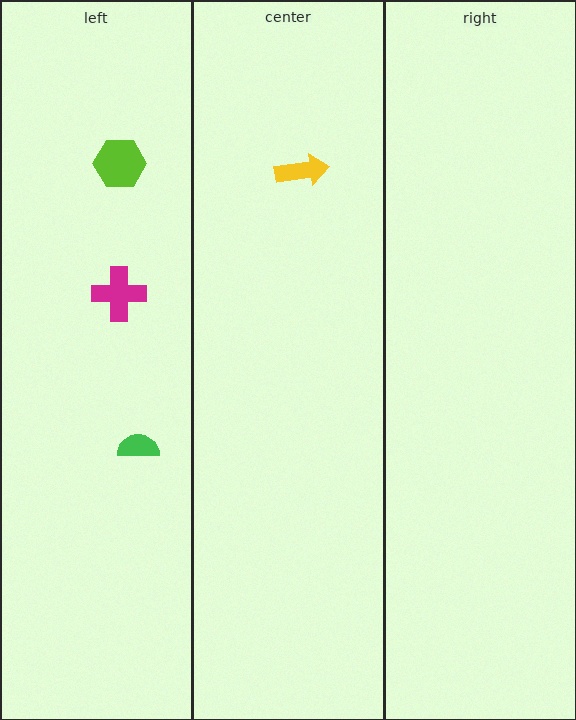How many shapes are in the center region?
1.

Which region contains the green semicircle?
The left region.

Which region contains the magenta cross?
The left region.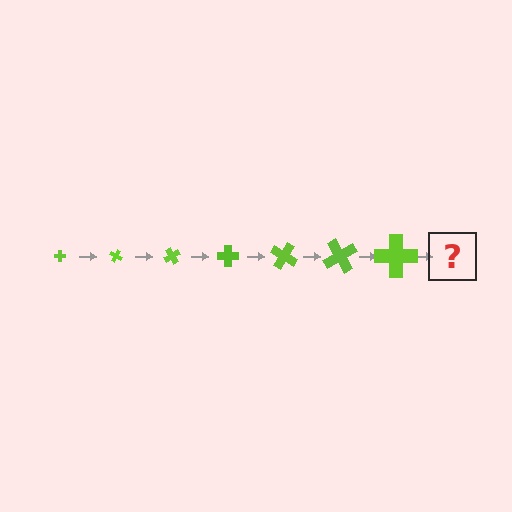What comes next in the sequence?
The next element should be a cross, larger than the previous one and rotated 210 degrees from the start.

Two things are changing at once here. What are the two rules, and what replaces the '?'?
The two rules are that the cross grows larger each step and it rotates 30 degrees each step. The '?' should be a cross, larger than the previous one and rotated 210 degrees from the start.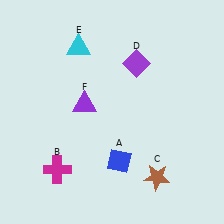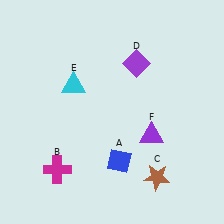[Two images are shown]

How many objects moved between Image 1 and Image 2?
2 objects moved between the two images.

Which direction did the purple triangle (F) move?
The purple triangle (F) moved right.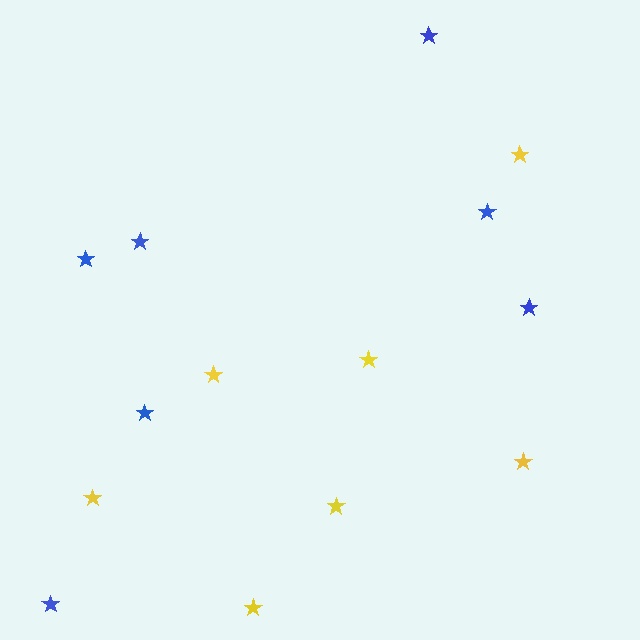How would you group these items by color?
There are 2 groups: one group of blue stars (7) and one group of yellow stars (7).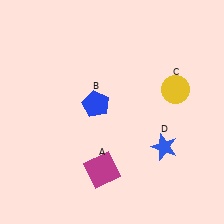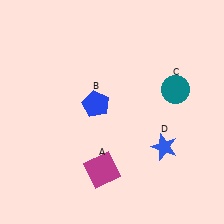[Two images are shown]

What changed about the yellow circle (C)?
In Image 1, C is yellow. In Image 2, it changed to teal.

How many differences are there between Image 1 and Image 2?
There is 1 difference between the two images.